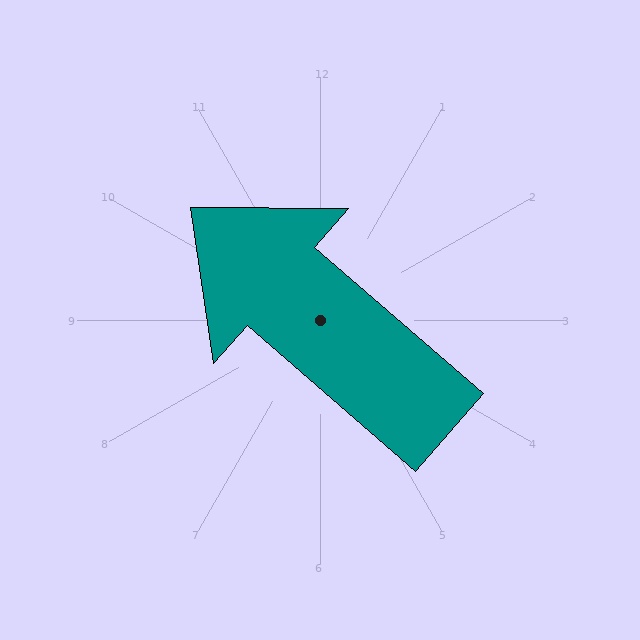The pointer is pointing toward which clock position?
Roughly 10 o'clock.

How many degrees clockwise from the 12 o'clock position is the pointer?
Approximately 311 degrees.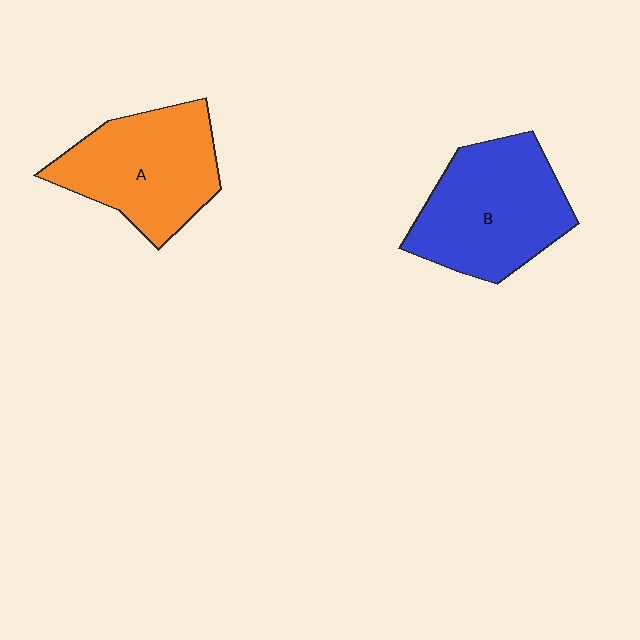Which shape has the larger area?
Shape B (blue).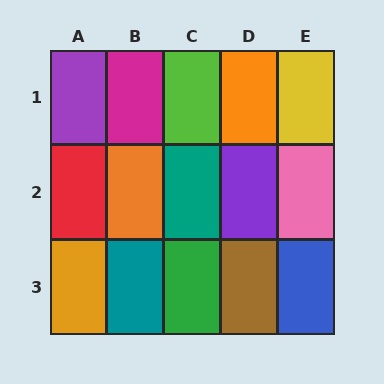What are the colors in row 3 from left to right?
Orange, teal, green, brown, blue.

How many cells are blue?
1 cell is blue.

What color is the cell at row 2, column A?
Red.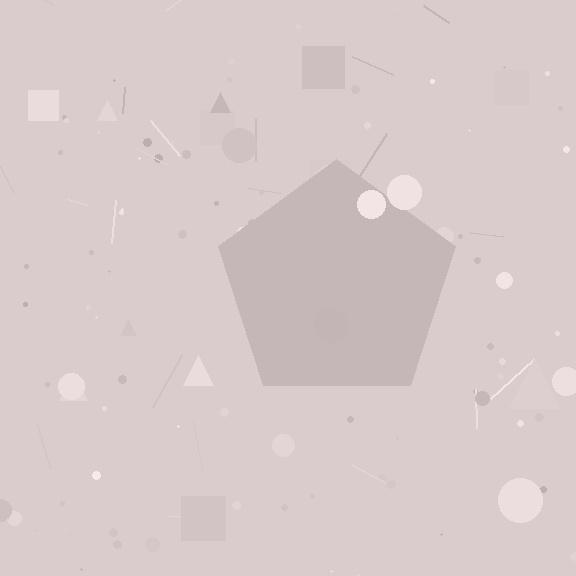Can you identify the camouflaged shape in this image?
The camouflaged shape is a pentagon.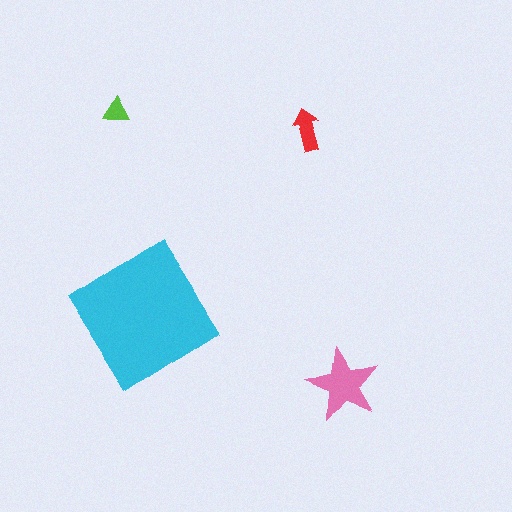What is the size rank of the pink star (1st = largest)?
2nd.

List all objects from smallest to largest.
The lime triangle, the red arrow, the pink star, the cyan diamond.